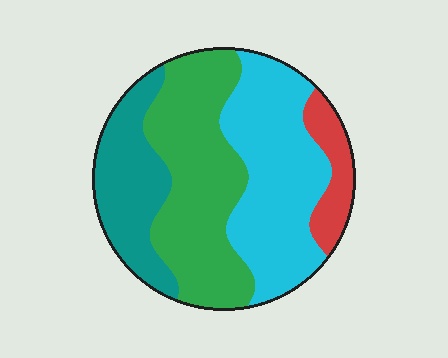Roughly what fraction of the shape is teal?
Teal covers 20% of the shape.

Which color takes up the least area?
Red, at roughly 10%.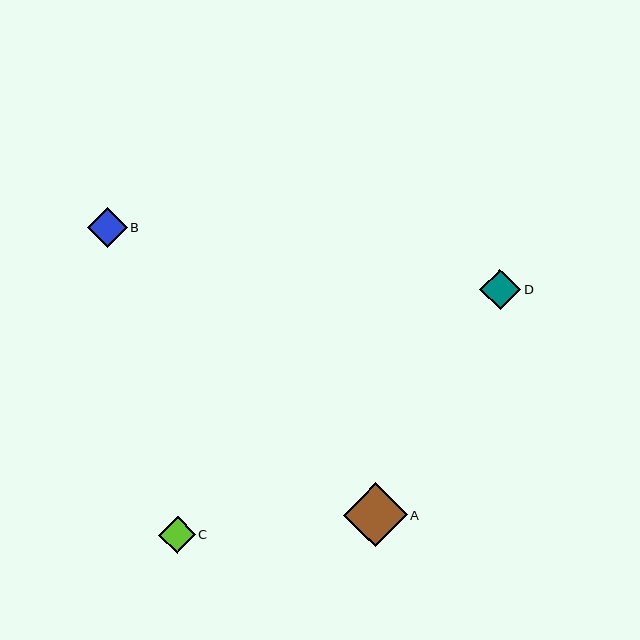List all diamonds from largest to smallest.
From largest to smallest: A, D, B, C.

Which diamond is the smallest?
Diamond C is the smallest with a size of approximately 36 pixels.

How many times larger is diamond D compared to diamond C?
Diamond D is approximately 1.1 times the size of diamond C.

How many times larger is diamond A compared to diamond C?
Diamond A is approximately 1.8 times the size of diamond C.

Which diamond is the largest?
Diamond A is the largest with a size of approximately 64 pixels.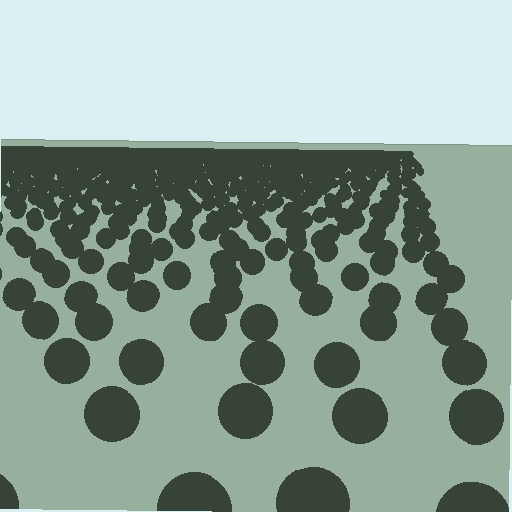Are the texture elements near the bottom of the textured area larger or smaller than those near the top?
Larger. Near the bottom, elements are closer to the viewer and appear at a bigger on-screen size.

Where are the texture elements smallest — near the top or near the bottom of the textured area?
Near the top.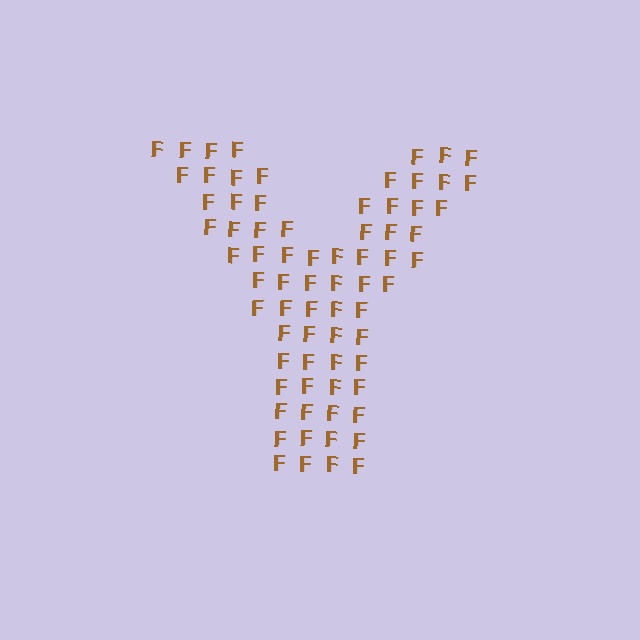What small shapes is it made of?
It is made of small letter F's.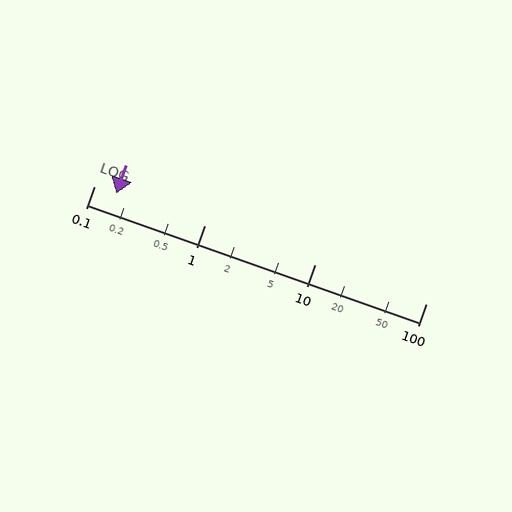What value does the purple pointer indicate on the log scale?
The pointer indicates approximately 0.16.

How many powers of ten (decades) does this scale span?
The scale spans 3 decades, from 0.1 to 100.